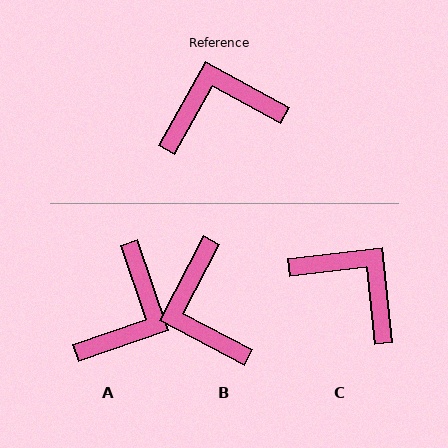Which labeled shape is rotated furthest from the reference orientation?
A, about 132 degrees away.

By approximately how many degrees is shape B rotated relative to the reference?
Approximately 91 degrees counter-clockwise.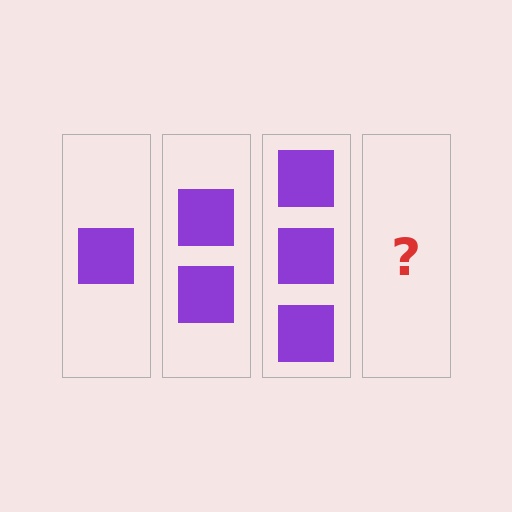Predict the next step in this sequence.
The next step is 4 squares.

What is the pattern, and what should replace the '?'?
The pattern is that each step adds one more square. The '?' should be 4 squares.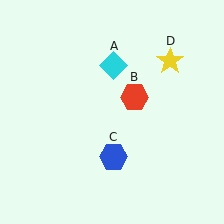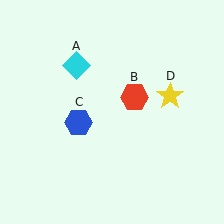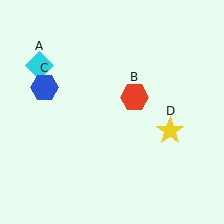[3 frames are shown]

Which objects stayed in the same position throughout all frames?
Red hexagon (object B) remained stationary.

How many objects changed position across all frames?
3 objects changed position: cyan diamond (object A), blue hexagon (object C), yellow star (object D).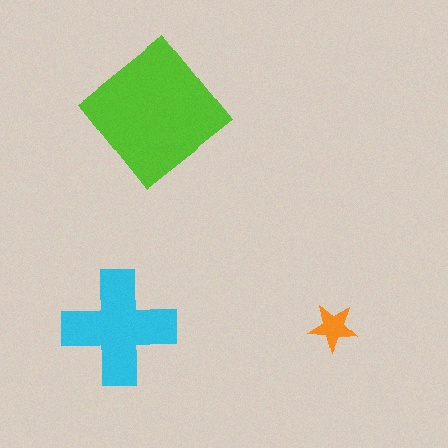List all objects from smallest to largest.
The orange star, the cyan cross, the lime diamond.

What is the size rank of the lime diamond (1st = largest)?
1st.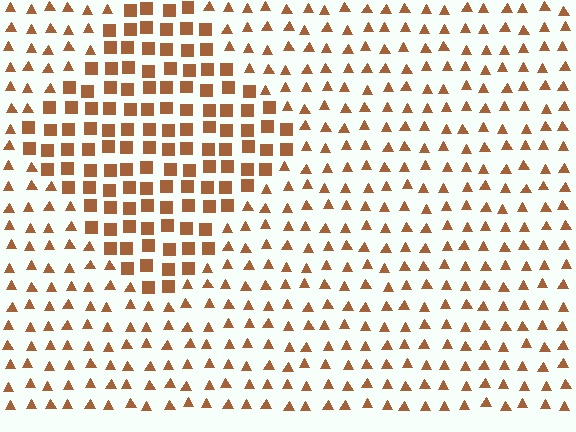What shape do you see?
I see a diamond.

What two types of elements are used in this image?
The image uses squares inside the diamond region and triangles outside it.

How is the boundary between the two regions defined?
The boundary is defined by a change in element shape: squares inside vs. triangles outside. All elements share the same color and spacing.